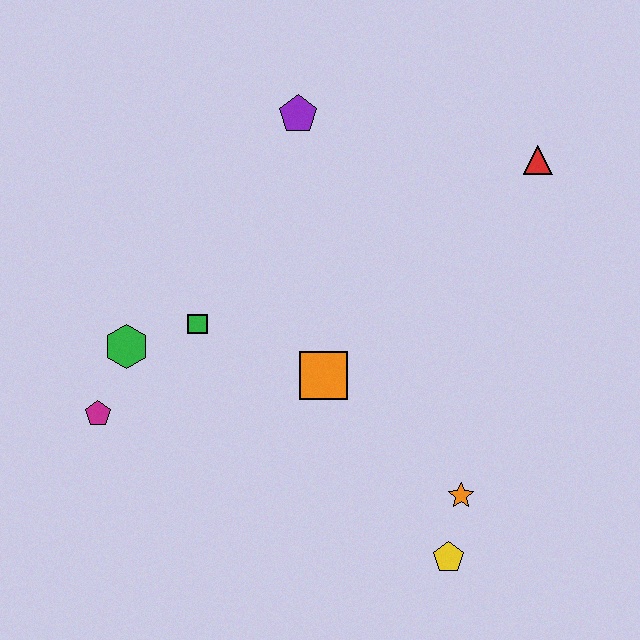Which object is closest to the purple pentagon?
The green square is closest to the purple pentagon.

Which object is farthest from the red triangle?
The magenta pentagon is farthest from the red triangle.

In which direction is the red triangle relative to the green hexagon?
The red triangle is to the right of the green hexagon.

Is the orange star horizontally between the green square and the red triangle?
Yes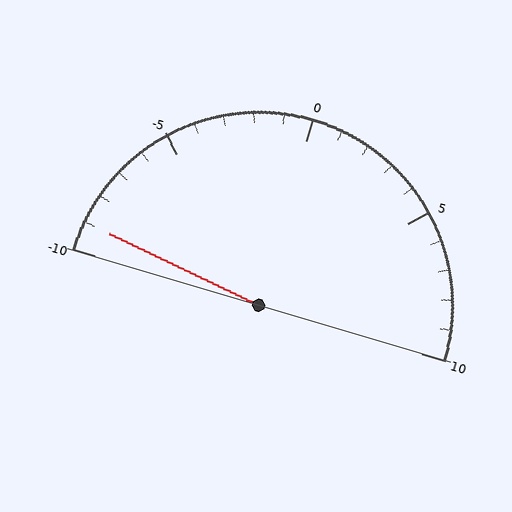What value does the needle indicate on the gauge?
The needle indicates approximately -9.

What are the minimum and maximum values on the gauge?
The gauge ranges from -10 to 10.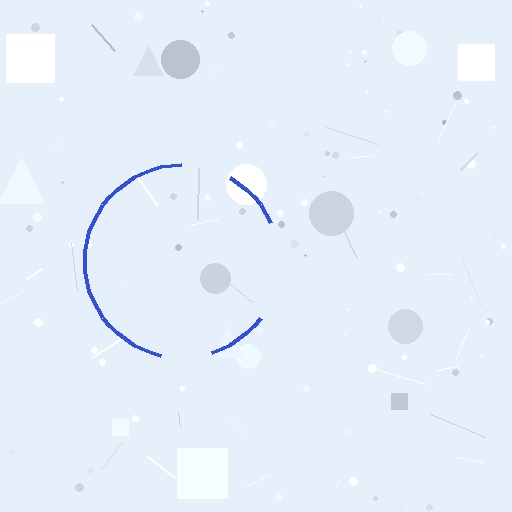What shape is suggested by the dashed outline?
The dashed outline suggests a circle.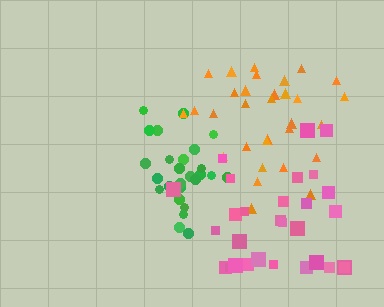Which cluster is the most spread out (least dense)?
Pink.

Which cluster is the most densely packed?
Green.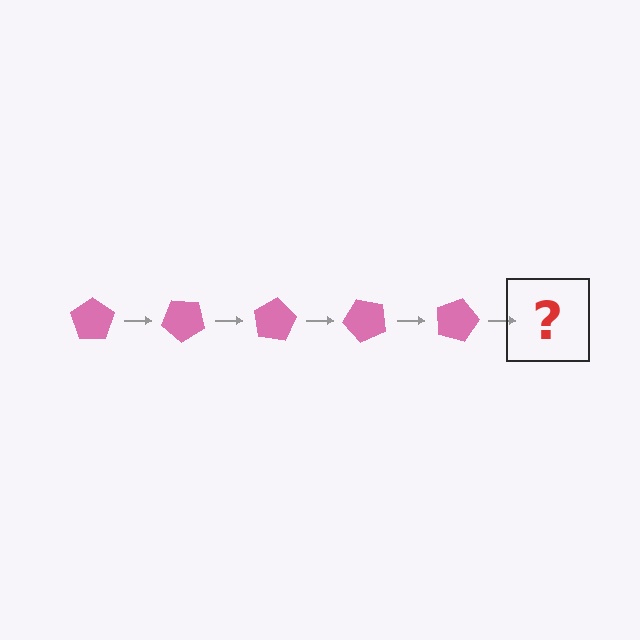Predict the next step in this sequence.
The next step is a pink pentagon rotated 200 degrees.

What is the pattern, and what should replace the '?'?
The pattern is that the pentagon rotates 40 degrees each step. The '?' should be a pink pentagon rotated 200 degrees.